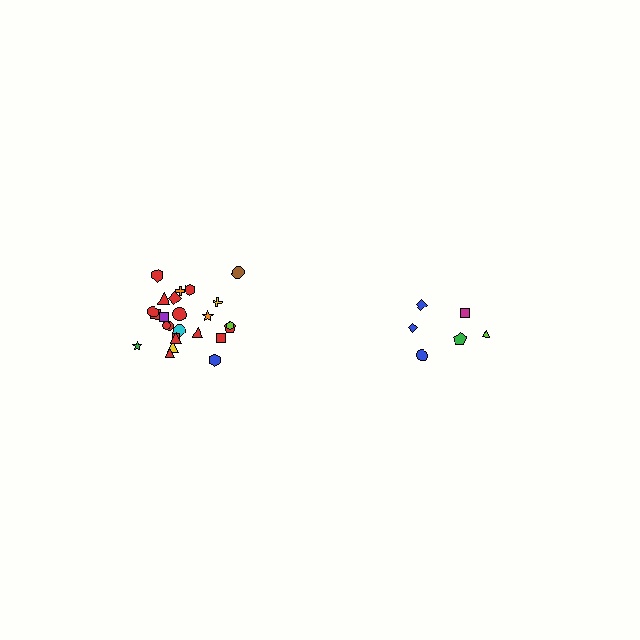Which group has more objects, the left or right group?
The left group.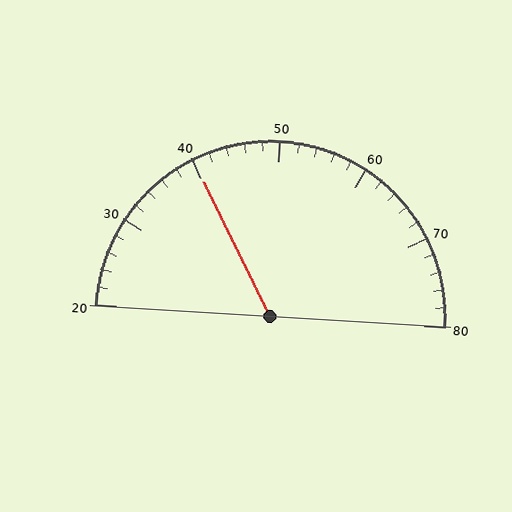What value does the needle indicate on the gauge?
The needle indicates approximately 40.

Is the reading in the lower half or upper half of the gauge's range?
The reading is in the lower half of the range (20 to 80).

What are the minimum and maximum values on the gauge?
The gauge ranges from 20 to 80.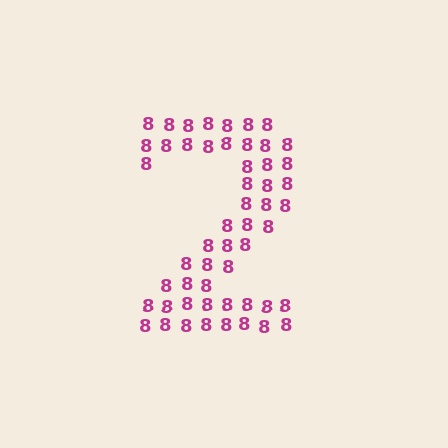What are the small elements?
The small elements are digit 8's.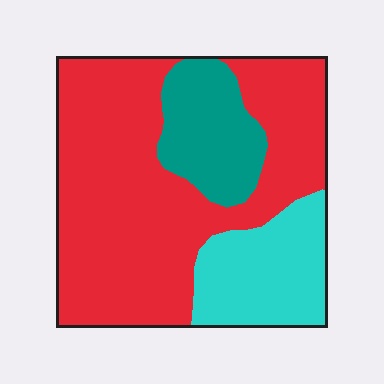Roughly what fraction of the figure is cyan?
Cyan covers about 20% of the figure.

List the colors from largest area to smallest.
From largest to smallest: red, cyan, teal.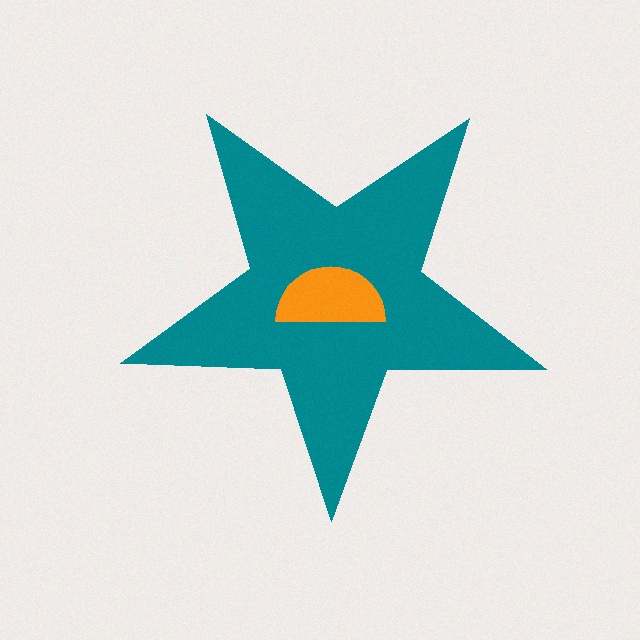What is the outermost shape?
The teal star.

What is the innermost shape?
The orange semicircle.